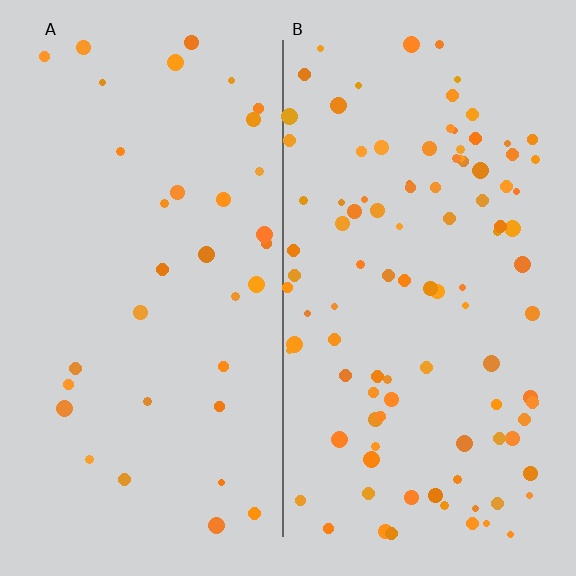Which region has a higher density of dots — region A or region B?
B (the right).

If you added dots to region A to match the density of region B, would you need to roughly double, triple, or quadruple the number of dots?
Approximately triple.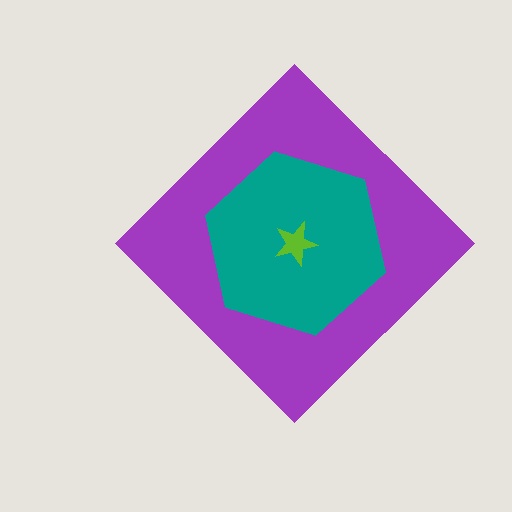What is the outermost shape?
The purple diamond.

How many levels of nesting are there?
3.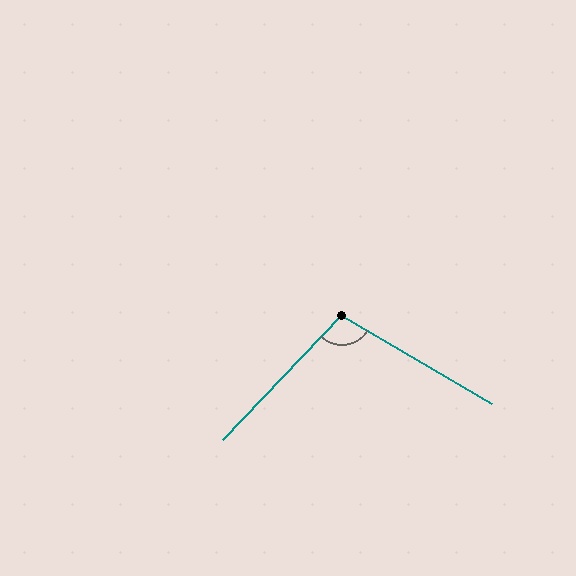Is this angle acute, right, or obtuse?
It is obtuse.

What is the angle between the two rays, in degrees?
Approximately 103 degrees.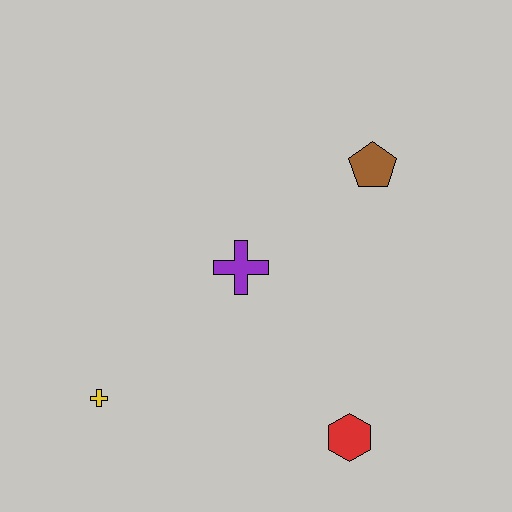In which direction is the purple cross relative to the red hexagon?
The purple cross is above the red hexagon.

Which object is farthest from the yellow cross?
The brown pentagon is farthest from the yellow cross.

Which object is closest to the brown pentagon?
The purple cross is closest to the brown pentagon.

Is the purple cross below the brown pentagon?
Yes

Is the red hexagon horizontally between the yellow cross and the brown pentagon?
Yes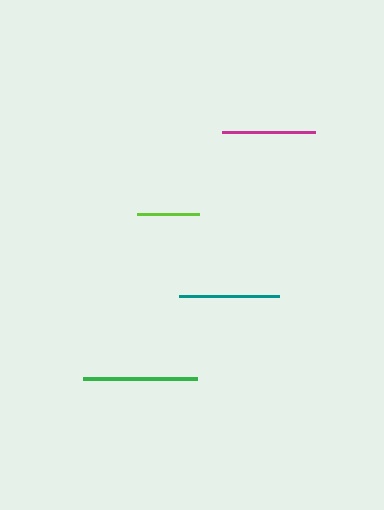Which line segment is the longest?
The green line is the longest at approximately 114 pixels.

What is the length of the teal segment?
The teal segment is approximately 100 pixels long.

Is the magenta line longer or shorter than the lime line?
The magenta line is longer than the lime line.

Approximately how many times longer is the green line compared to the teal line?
The green line is approximately 1.1 times the length of the teal line.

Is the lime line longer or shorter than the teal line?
The teal line is longer than the lime line.